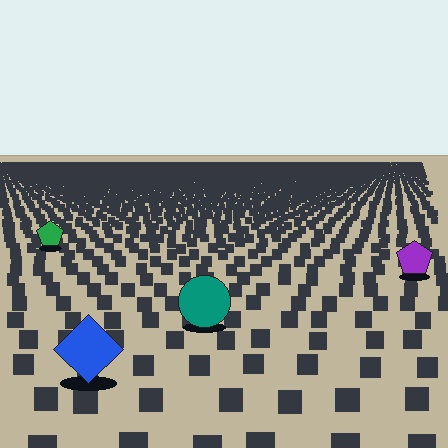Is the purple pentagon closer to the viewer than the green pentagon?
Yes. The purple pentagon is closer — you can tell from the texture gradient: the ground texture is coarser near it.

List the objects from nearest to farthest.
From nearest to farthest: the blue diamond, the teal circle, the purple pentagon, the green pentagon.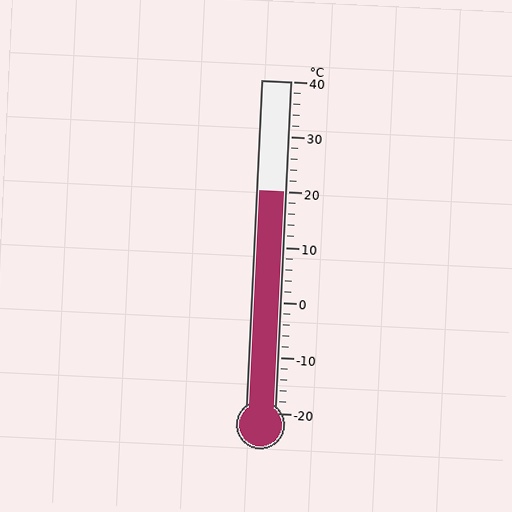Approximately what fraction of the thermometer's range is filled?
The thermometer is filled to approximately 65% of its range.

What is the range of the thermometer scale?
The thermometer scale ranges from -20°C to 40°C.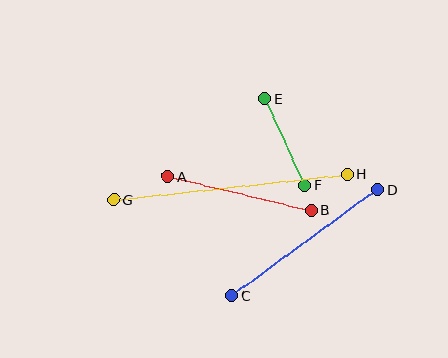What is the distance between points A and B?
The distance is approximately 148 pixels.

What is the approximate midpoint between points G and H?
The midpoint is at approximately (231, 187) pixels.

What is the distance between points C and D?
The distance is approximately 180 pixels.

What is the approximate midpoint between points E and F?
The midpoint is at approximately (285, 142) pixels.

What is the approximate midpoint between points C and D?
The midpoint is at approximately (305, 243) pixels.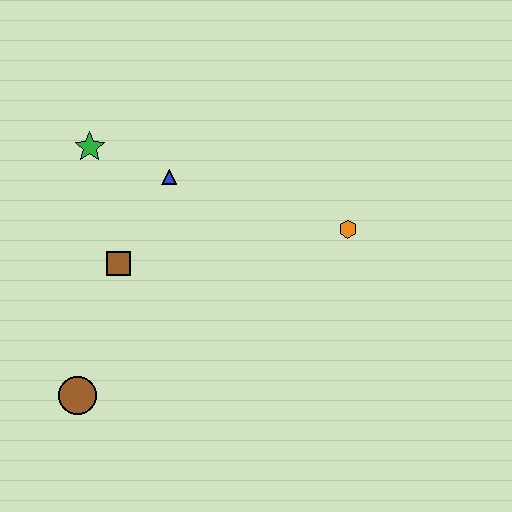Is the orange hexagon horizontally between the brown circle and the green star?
No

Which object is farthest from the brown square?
The orange hexagon is farthest from the brown square.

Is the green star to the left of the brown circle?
No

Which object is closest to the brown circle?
The brown square is closest to the brown circle.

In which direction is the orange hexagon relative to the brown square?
The orange hexagon is to the right of the brown square.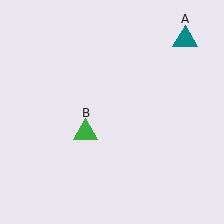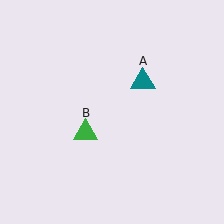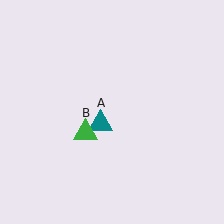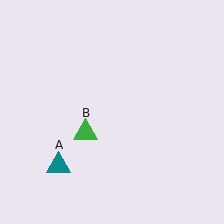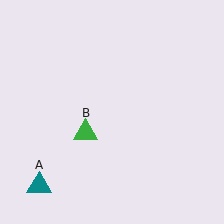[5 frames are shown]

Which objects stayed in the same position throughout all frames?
Green triangle (object B) remained stationary.